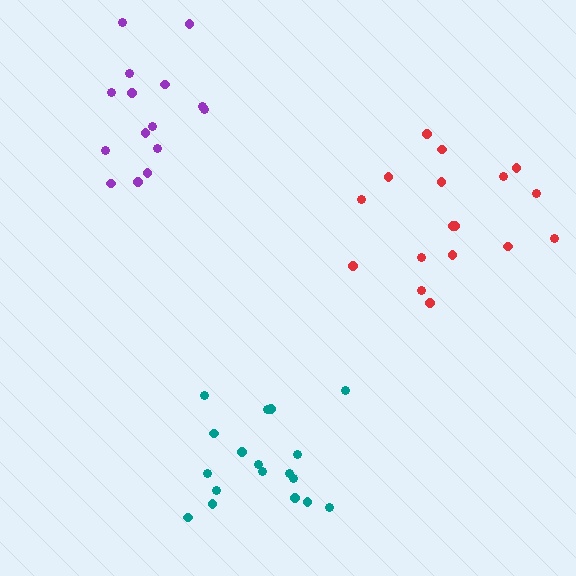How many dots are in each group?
Group 1: 15 dots, Group 2: 19 dots, Group 3: 17 dots (51 total).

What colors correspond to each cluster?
The clusters are colored: purple, teal, red.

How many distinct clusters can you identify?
There are 3 distinct clusters.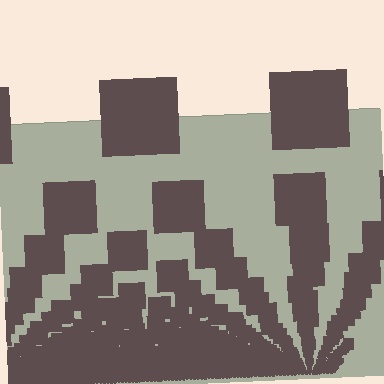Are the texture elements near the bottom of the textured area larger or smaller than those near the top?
Smaller. The gradient is inverted — elements near the bottom are smaller and denser.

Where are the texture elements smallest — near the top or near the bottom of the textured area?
Near the bottom.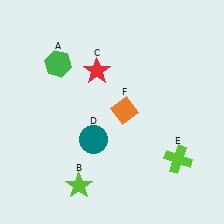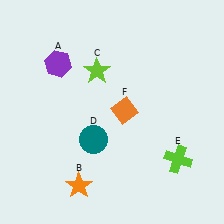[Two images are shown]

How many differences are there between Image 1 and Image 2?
There are 3 differences between the two images.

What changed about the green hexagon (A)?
In Image 1, A is green. In Image 2, it changed to purple.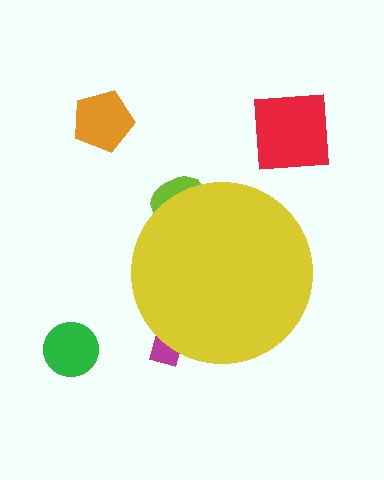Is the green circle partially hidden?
No, the green circle is fully visible.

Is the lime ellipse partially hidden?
Yes, the lime ellipse is partially hidden behind the yellow circle.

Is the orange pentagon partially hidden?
No, the orange pentagon is fully visible.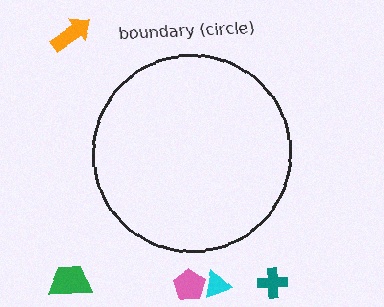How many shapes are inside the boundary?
0 inside, 5 outside.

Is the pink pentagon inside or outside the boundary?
Outside.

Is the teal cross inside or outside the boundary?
Outside.